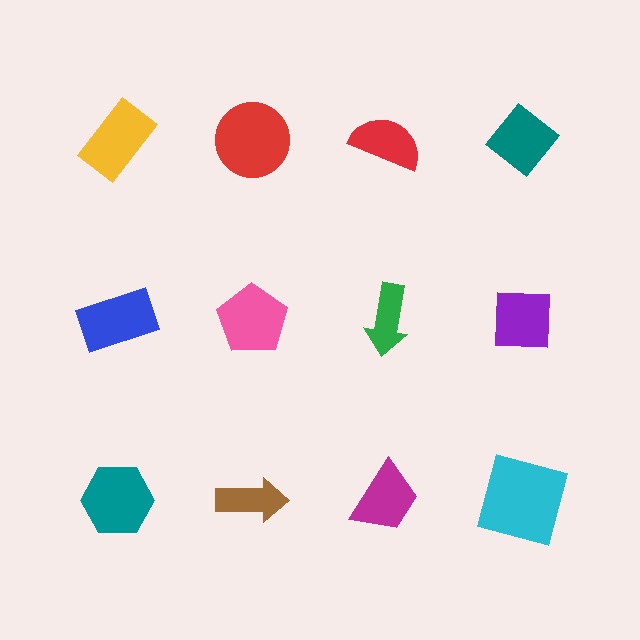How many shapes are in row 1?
4 shapes.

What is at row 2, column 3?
A green arrow.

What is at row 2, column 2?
A pink pentagon.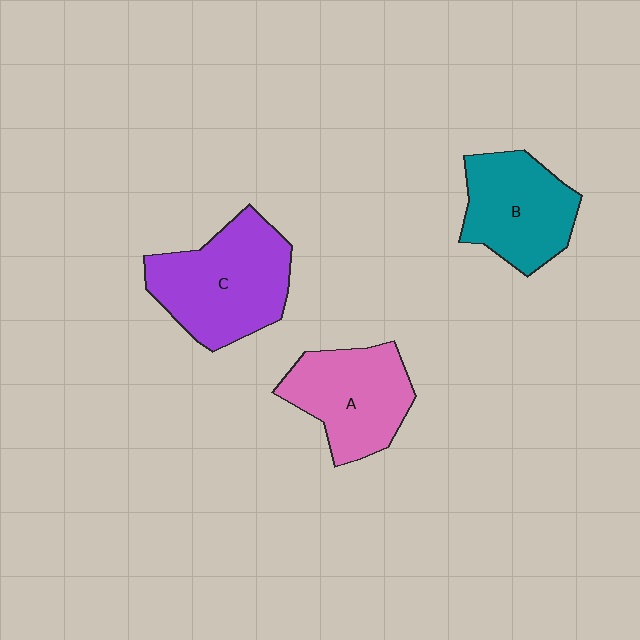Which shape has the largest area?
Shape C (purple).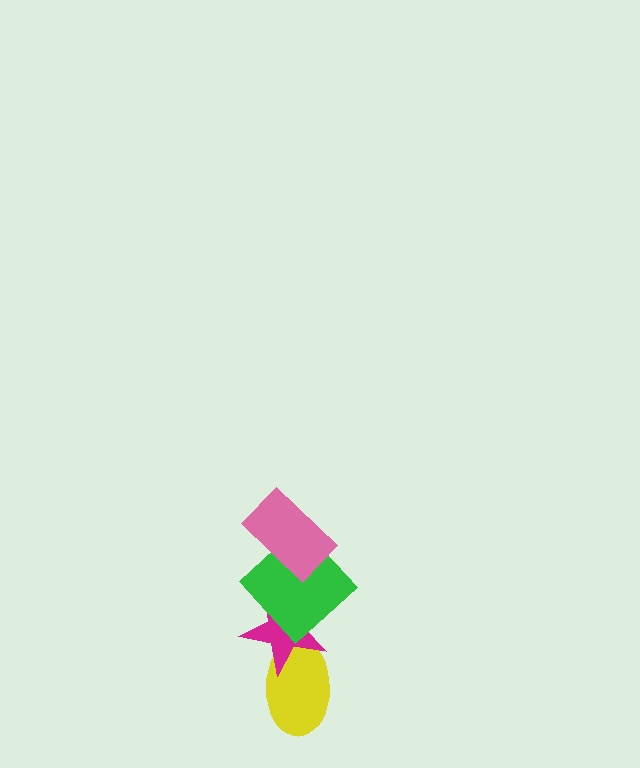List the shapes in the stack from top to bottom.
From top to bottom: the pink rectangle, the green diamond, the magenta star, the yellow ellipse.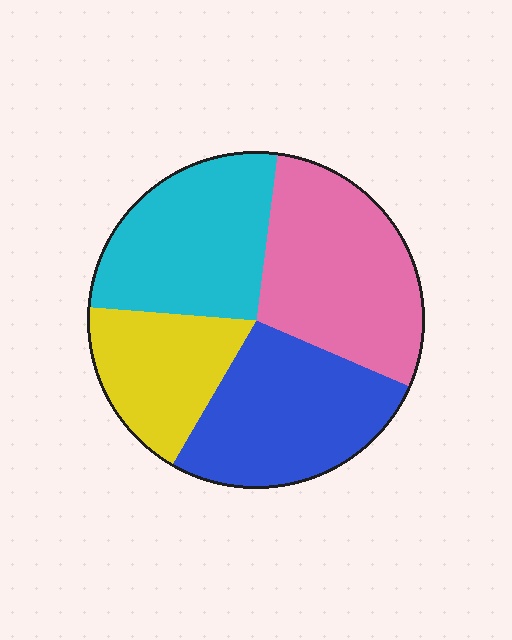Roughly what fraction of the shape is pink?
Pink takes up between a quarter and a half of the shape.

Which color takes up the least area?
Yellow, at roughly 20%.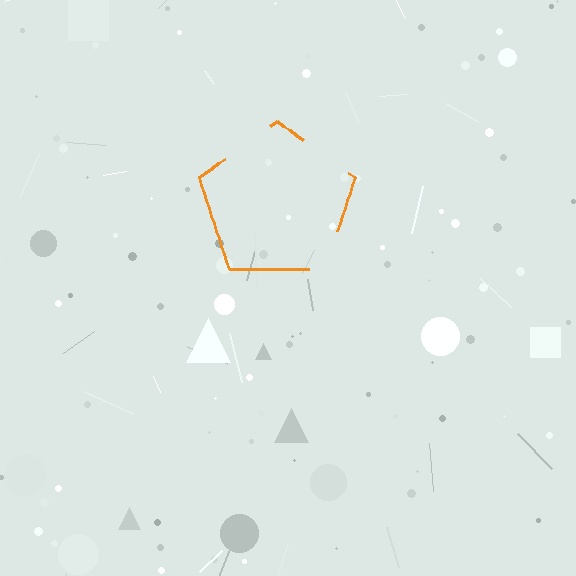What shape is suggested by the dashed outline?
The dashed outline suggests a pentagon.